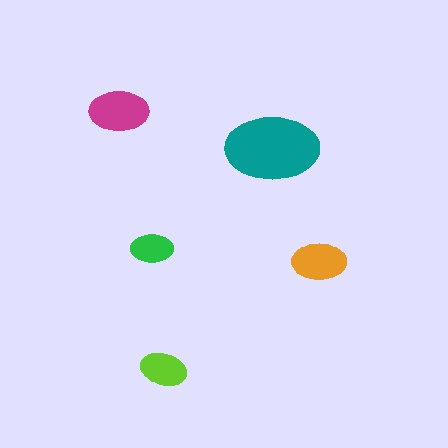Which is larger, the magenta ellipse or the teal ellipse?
The teal one.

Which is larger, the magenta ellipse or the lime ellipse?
The magenta one.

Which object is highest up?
The magenta ellipse is topmost.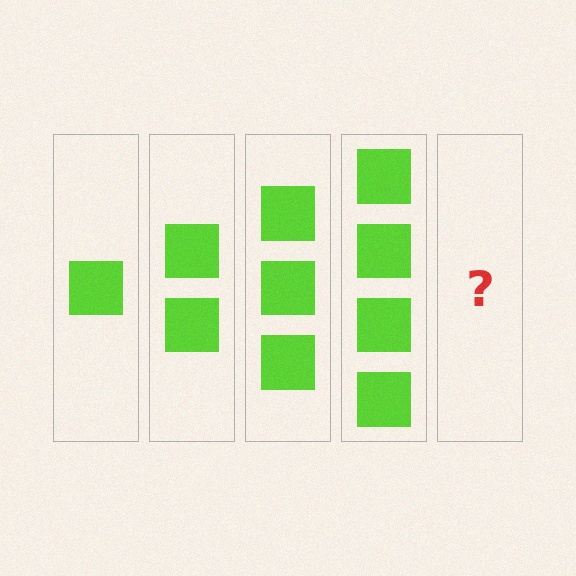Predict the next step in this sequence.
The next step is 5 squares.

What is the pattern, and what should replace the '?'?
The pattern is that each step adds one more square. The '?' should be 5 squares.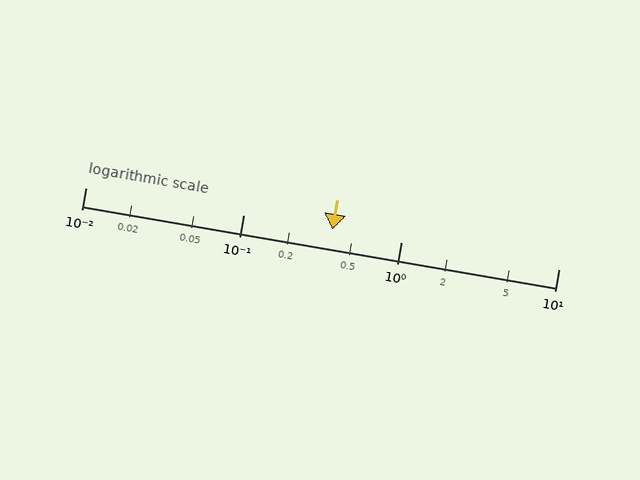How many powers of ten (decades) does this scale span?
The scale spans 3 decades, from 0.01 to 10.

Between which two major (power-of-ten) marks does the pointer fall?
The pointer is between 0.1 and 1.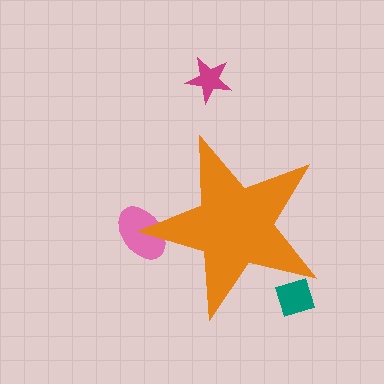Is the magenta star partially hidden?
No, the magenta star is fully visible.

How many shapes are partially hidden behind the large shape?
2 shapes are partially hidden.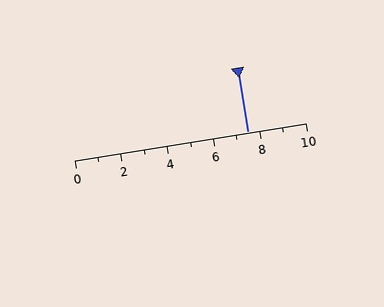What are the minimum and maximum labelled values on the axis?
The axis runs from 0 to 10.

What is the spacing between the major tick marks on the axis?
The major ticks are spaced 2 apart.